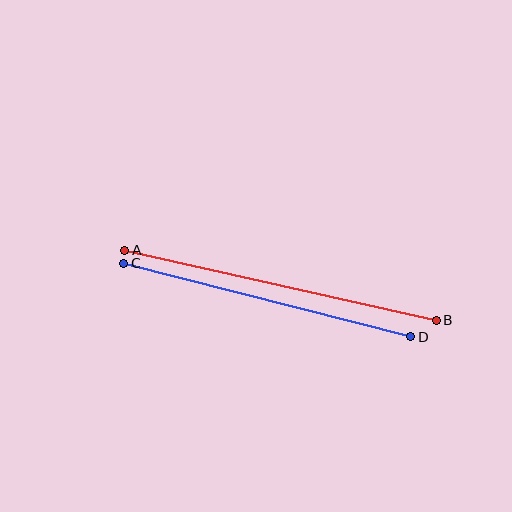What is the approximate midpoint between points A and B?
The midpoint is at approximately (281, 285) pixels.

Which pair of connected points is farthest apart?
Points A and B are farthest apart.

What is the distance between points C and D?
The distance is approximately 296 pixels.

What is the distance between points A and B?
The distance is approximately 319 pixels.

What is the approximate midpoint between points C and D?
The midpoint is at approximately (267, 300) pixels.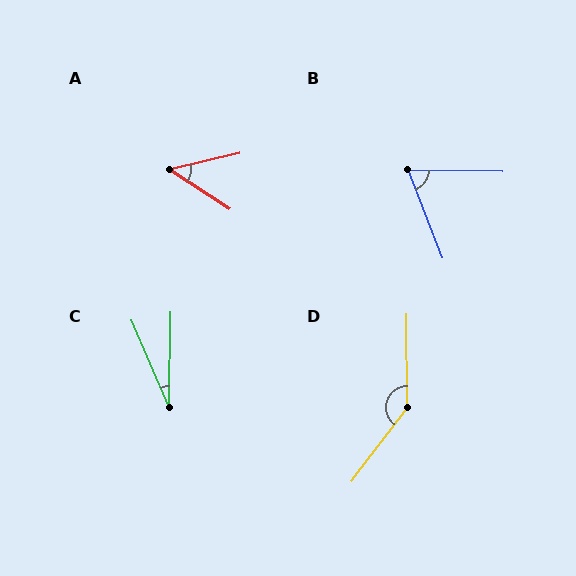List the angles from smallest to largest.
C (24°), A (46°), B (67°), D (142°).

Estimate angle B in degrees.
Approximately 67 degrees.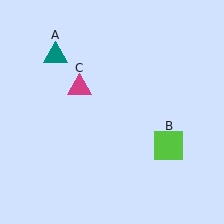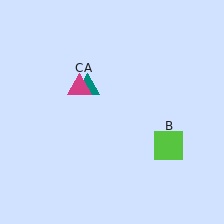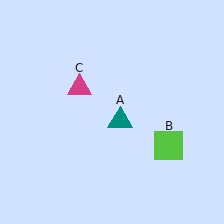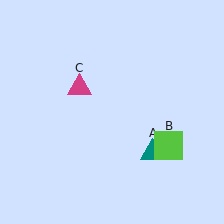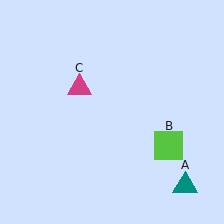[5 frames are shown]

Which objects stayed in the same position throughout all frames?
Lime square (object B) and magenta triangle (object C) remained stationary.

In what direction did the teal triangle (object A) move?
The teal triangle (object A) moved down and to the right.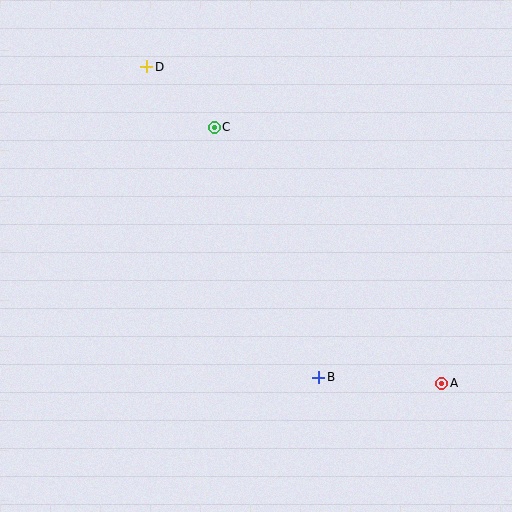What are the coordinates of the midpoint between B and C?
The midpoint between B and C is at (266, 252).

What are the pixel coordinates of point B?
Point B is at (318, 377).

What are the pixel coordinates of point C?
Point C is at (214, 127).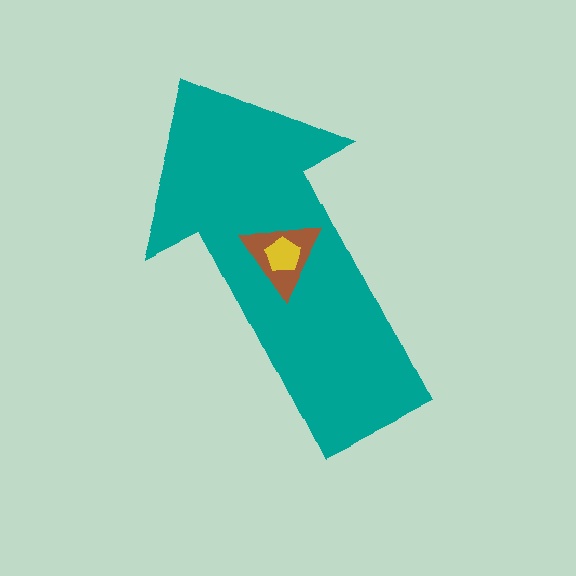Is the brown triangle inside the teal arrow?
Yes.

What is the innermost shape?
The yellow pentagon.